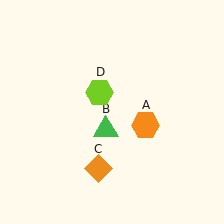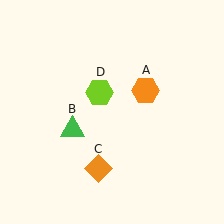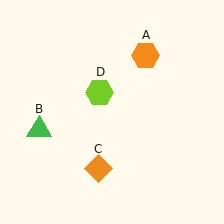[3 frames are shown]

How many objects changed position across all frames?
2 objects changed position: orange hexagon (object A), green triangle (object B).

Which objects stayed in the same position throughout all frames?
Orange diamond (object C) and lime hexagon (object D) remained stationary.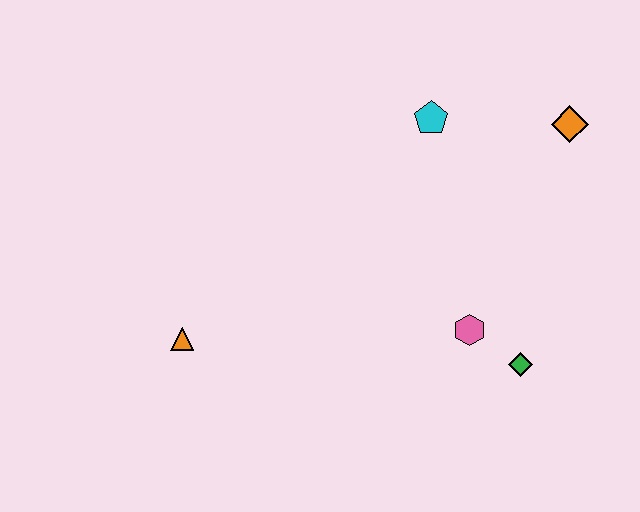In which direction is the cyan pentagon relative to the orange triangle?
The cyan pentagon is to the right of the orange triangle.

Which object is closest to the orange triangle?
The pink hexagon is closest to the orange triangle.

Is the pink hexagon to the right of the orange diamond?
No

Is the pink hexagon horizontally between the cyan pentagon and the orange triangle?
No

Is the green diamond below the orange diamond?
Yes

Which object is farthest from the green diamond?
The orange triangle is farthest from the green diamond.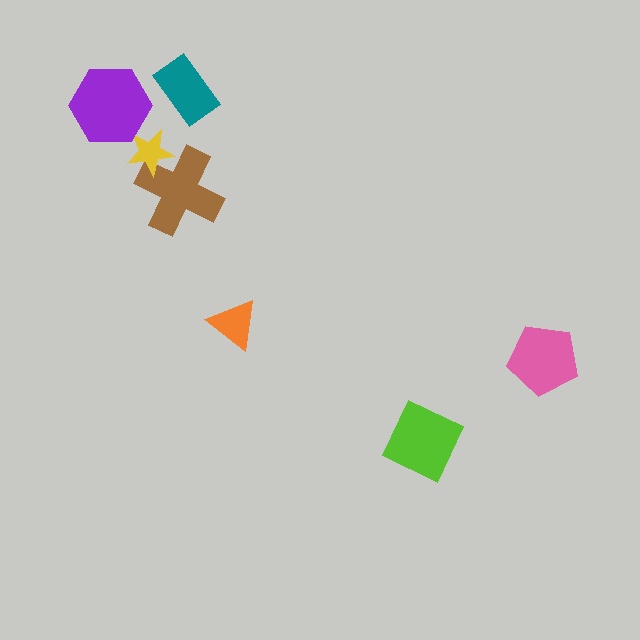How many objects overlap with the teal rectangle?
0 objects overlap with the teal rectangle.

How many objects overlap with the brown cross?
1 object overlaps with the brown cross.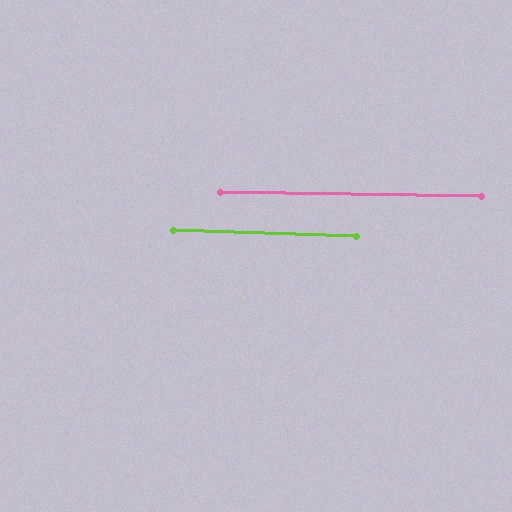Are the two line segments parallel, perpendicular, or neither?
Parallel — their directions differ by only 0.9°.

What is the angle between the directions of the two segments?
Approximately 1 degree.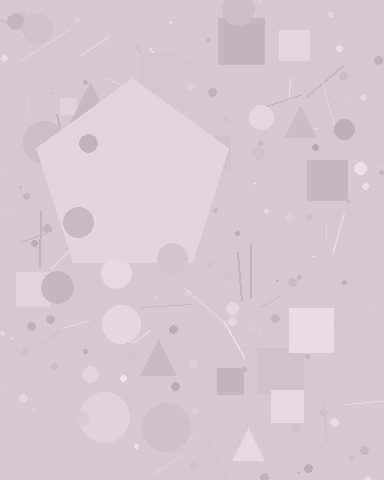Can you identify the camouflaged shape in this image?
The camouflaged shape is a pentagon.